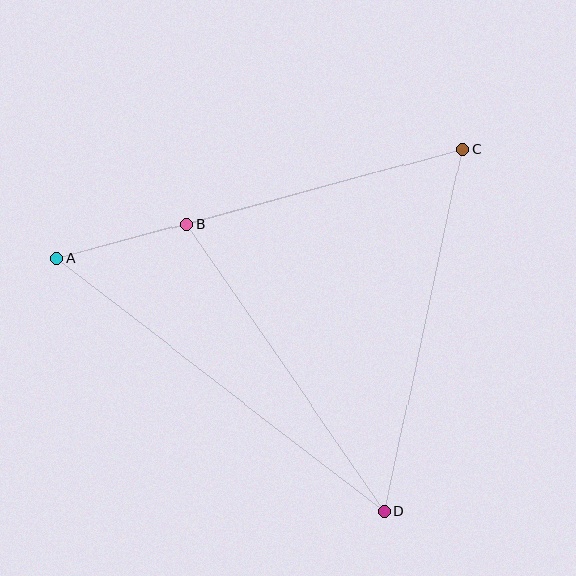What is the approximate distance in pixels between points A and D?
The distance between A and D is approximately 414 pixels.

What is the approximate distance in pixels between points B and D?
The distance between B and D is approximately 349 pixels.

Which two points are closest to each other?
Points A and B are closest to each other.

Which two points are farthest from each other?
Points A and C are farthest from each other.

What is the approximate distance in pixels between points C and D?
The distance between C and D is approximately 371 pixels.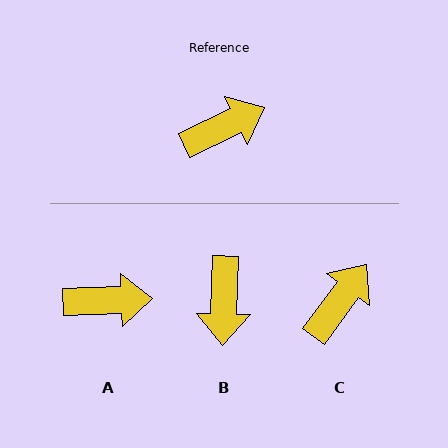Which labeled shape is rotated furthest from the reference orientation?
B, about 118 degrees away.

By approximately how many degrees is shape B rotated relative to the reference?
Approximately 118 degrees clockwise.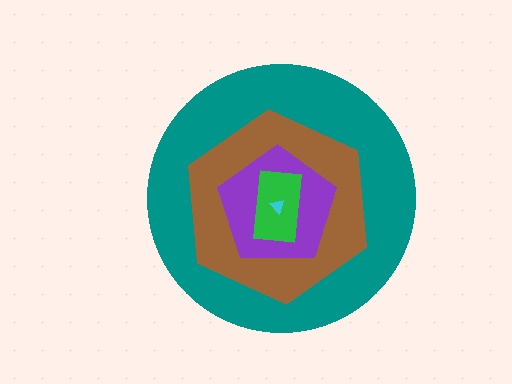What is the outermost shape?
The teal circle.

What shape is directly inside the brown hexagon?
The purple pentagon.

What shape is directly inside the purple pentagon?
The green rectangle.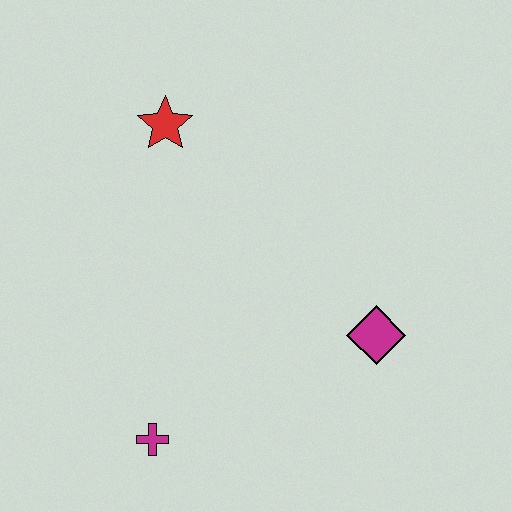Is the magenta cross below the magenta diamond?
Yes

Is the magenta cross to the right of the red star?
No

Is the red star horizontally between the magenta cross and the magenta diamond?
Yes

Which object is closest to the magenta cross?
The magenta diamond is closest to the magenta cross.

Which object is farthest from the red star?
The magenta cross is farthest from the red star.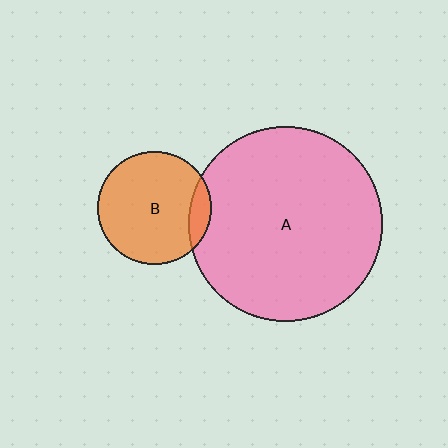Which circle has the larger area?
Circle A (pink).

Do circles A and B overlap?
Yes.